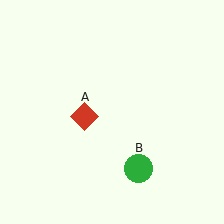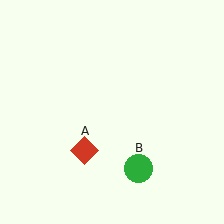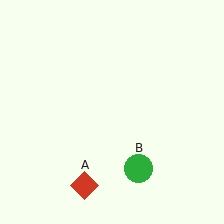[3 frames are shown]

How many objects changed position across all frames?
1 object changed position: red diamond (object A).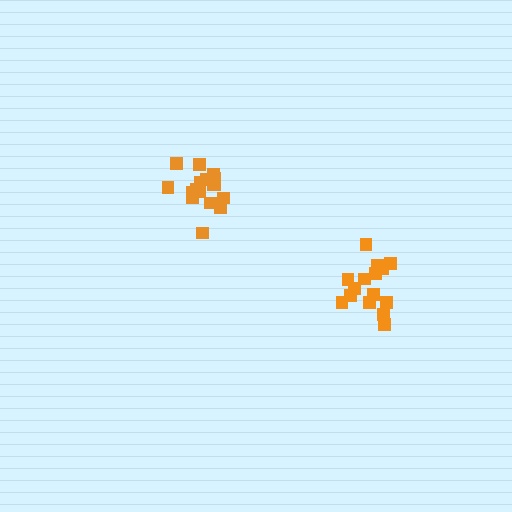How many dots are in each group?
Group 1: 17 dots, Group 2: 15 dots (32 total).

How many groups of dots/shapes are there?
There are 2 groups.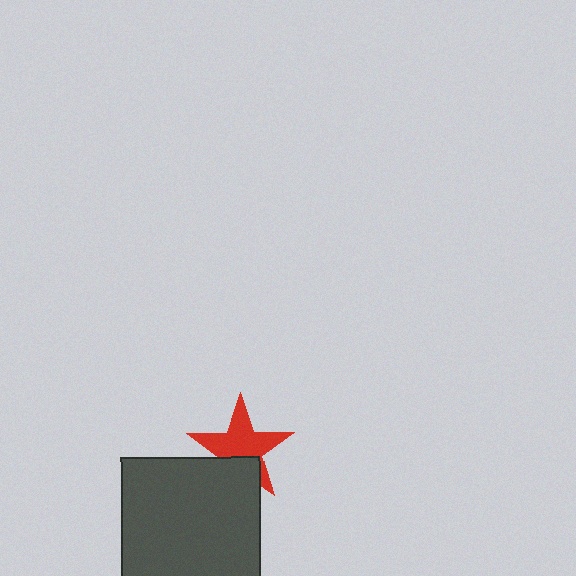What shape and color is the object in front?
The object in front is a dark gray square.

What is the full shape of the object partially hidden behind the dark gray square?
The partially hidden object is a red star.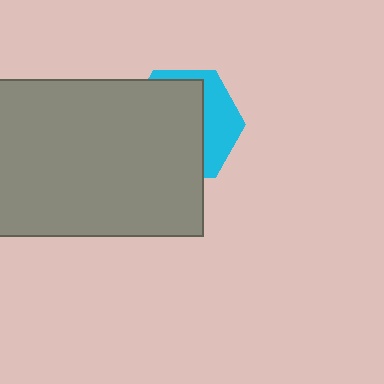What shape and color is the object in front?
The object in front is a gray rectangle.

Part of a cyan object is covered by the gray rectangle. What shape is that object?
It is a hexagon.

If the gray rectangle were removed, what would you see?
You would see the complete cyan hexagon.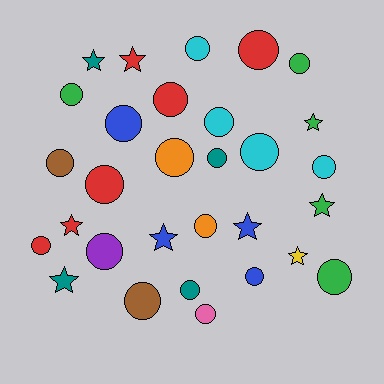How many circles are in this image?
There are 21 circles.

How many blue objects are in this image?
There are 4 blue objects.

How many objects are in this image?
There are 30 objects.